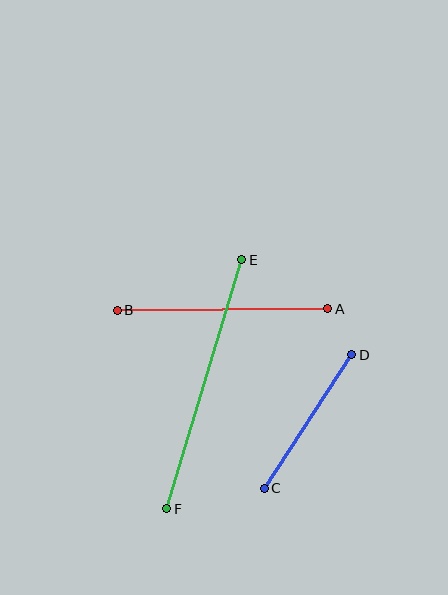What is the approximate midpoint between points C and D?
The midpoint is at approximately (308, 421) pixels.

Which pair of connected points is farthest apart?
Points E and F are farthest apart.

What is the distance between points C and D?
The distance is approximately 159 pixels.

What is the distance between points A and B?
The distance is approximately 211 pixels.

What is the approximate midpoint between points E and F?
The midpoint is at approximately (204, 384) pixels.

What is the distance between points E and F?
The distance is approximately 260 pixels.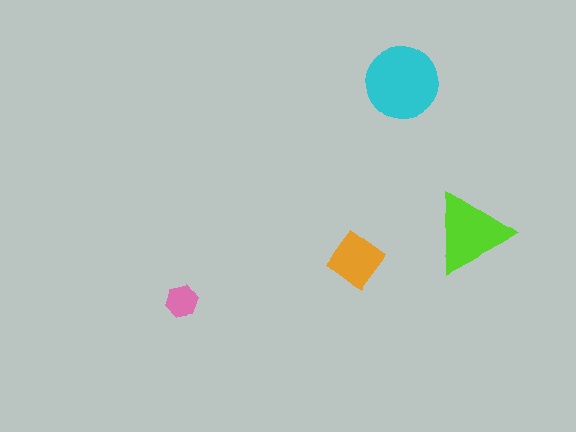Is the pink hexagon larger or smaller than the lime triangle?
Smaller.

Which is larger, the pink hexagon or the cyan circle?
The cyan circle.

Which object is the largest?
The cyan circle.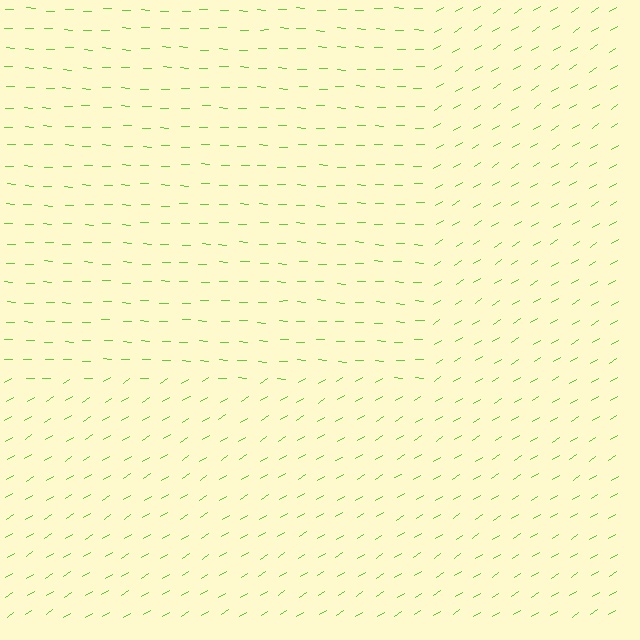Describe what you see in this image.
The image is filled with small lime line segments. A rectangle region in the image has lines oriented differently from the surrounding lines, creating a visible texture boundary.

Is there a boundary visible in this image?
Yes, there is a texture boundary formed by a change in line orientation.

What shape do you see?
I see a rectangle.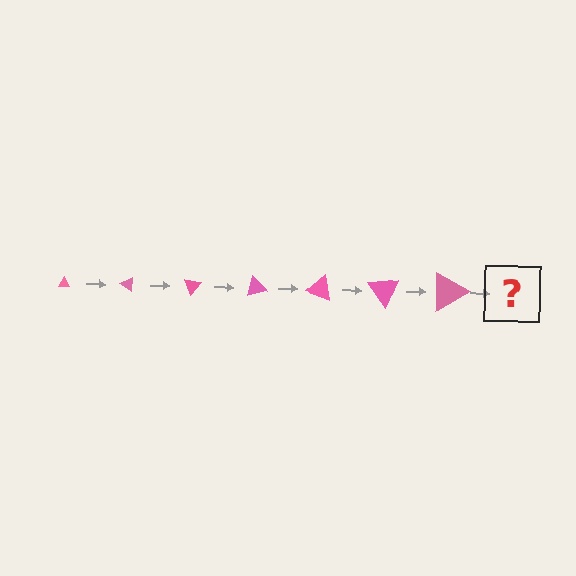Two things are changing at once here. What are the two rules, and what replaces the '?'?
The two rules are that the triangle grows larger each step and it rotates 35 degrees each step. The '?' should be a triangle, larger than the previous one and rotated 245 degrees from the start.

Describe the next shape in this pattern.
It should be a triangle, larger than the previous one and rotated 245 degrees from the start.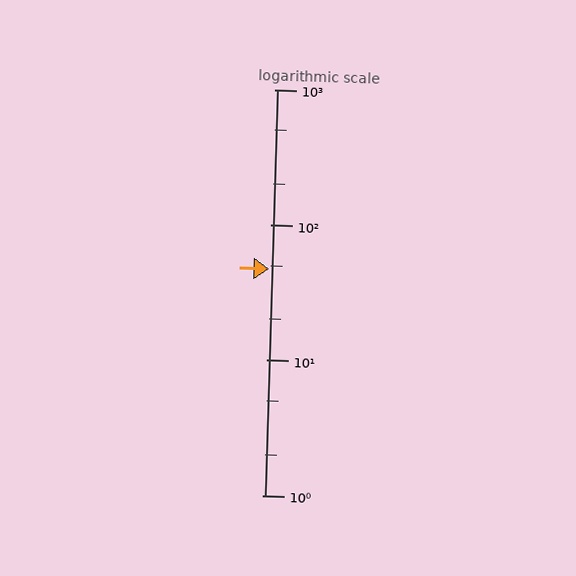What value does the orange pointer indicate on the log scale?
The pointer indicates approximately 47.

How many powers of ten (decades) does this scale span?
The scale spans 3 decades, from 1 to 1000.